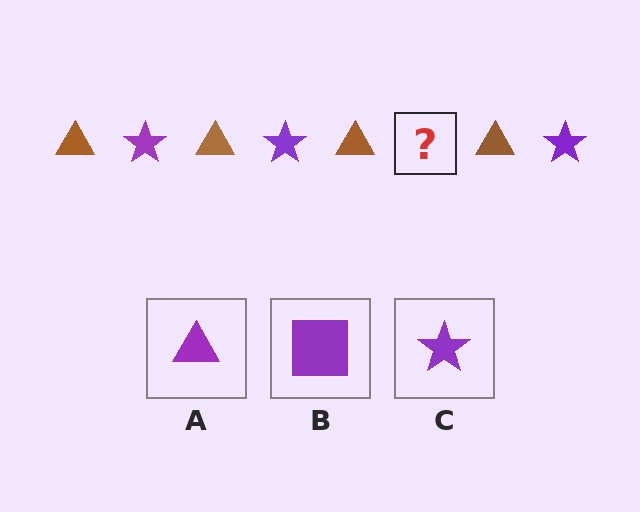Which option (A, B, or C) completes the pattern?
C.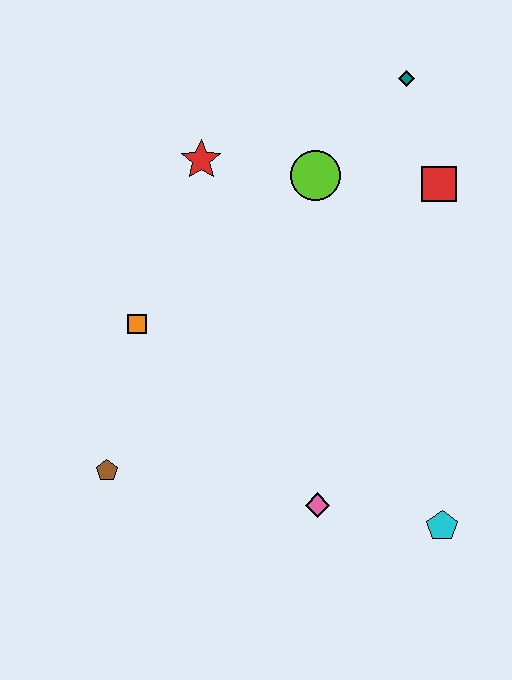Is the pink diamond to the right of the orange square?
Yes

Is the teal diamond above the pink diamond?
Yes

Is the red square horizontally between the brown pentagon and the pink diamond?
No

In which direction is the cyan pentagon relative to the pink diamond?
The cyan pentagon is to the right of the pink diamond.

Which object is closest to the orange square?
The brown pentagon is closest to the orange square.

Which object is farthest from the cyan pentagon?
The teal diamond is farthest from the cyan pentagon.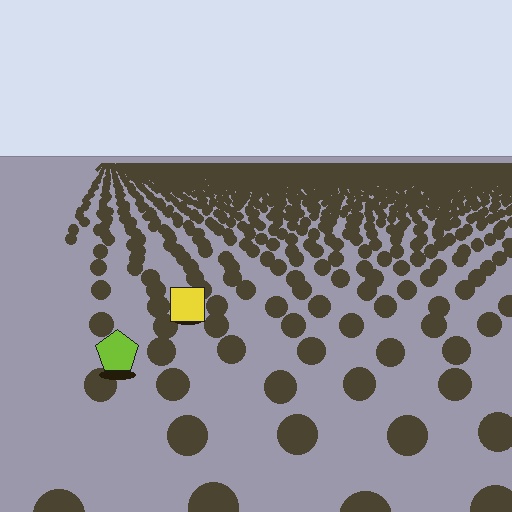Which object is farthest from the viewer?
The yellow square is farthest from the viewer. It appears smaller and the ground texture around it is denser.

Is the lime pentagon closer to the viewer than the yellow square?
Yes. The lime pentagon is closer — you can tell from the texture gradient: the ground texture is coarser near it.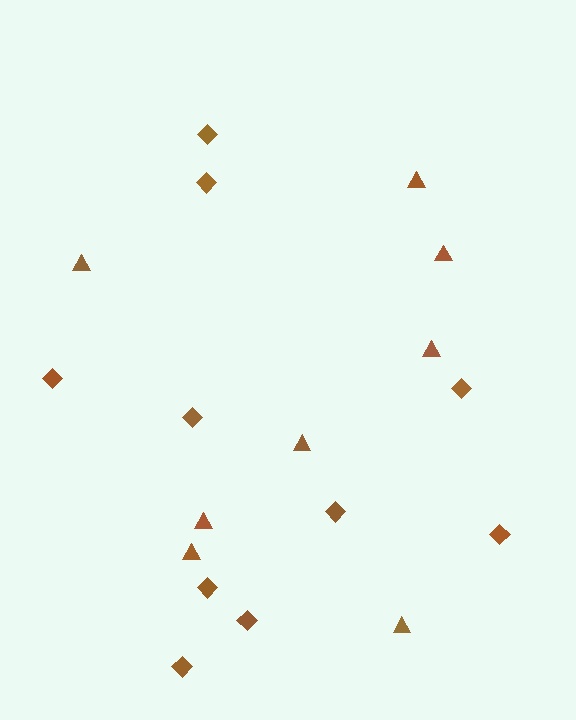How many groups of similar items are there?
There are 2 groups: one group of triangles (8) and one group of diamonds (10).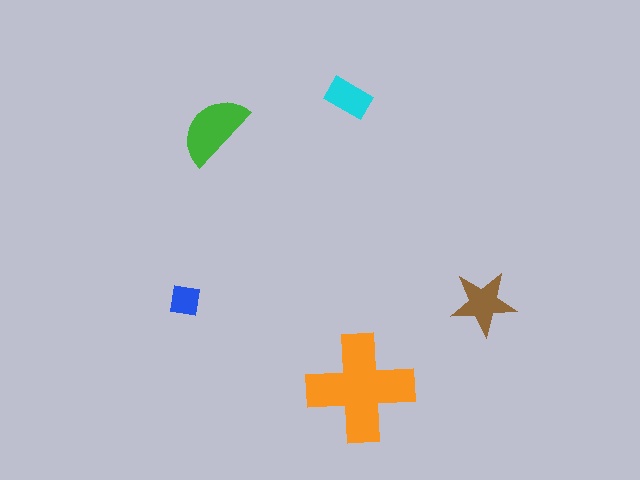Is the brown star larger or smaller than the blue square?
Larger.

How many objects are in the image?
There are 5 objects in the image.